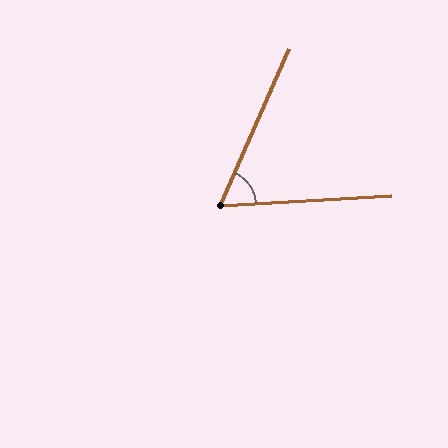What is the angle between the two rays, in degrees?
Approximately 63 degrees.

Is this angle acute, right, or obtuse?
It is acute.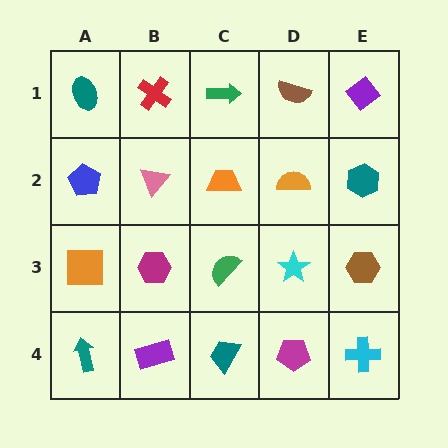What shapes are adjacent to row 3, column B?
A pink triangle (row 2, column B), a purple rectangle (row 4, column B), an orange square (row 3, column A), a green semicircle (row 3, column C).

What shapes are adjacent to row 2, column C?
A green arrow (row 1, column C), a green semicircle (row 3, column C), a pink triangle (row 2, column B), an orange semicircle (row 2, column D).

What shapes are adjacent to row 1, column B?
A pink triangle (row 2, column B), a teal ellipse (row 1, column A), a green arrow (row 1, column C).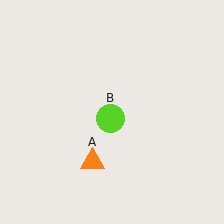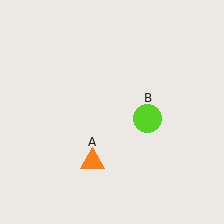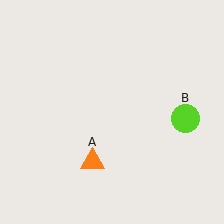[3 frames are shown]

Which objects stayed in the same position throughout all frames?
Orange triangle (object A) remained stationary.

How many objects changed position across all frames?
1 object changed position: lime circle (object B).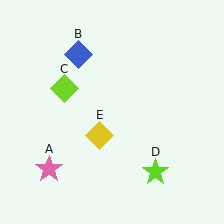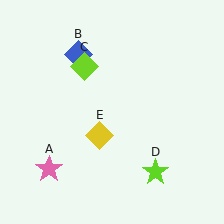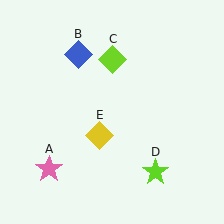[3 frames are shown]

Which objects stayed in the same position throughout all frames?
Pink star (object A) and blue diamond (object B) and lime star (object D) and yellow diamond (object E) remained stationary.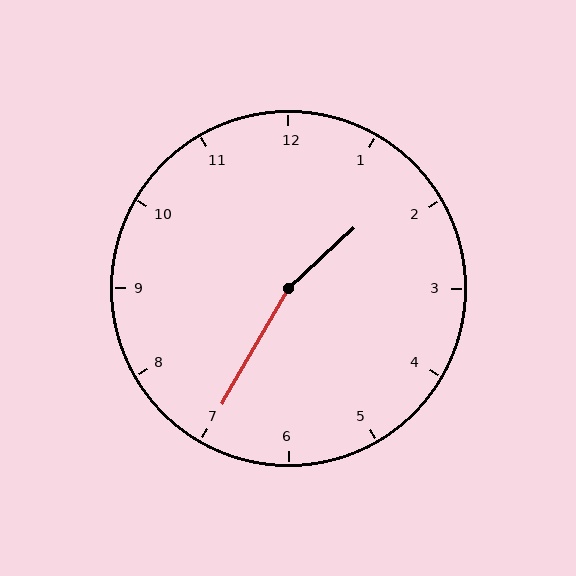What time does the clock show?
1:35.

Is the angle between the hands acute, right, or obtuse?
It is obtuse.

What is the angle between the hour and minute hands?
Approximately 162 degrees.